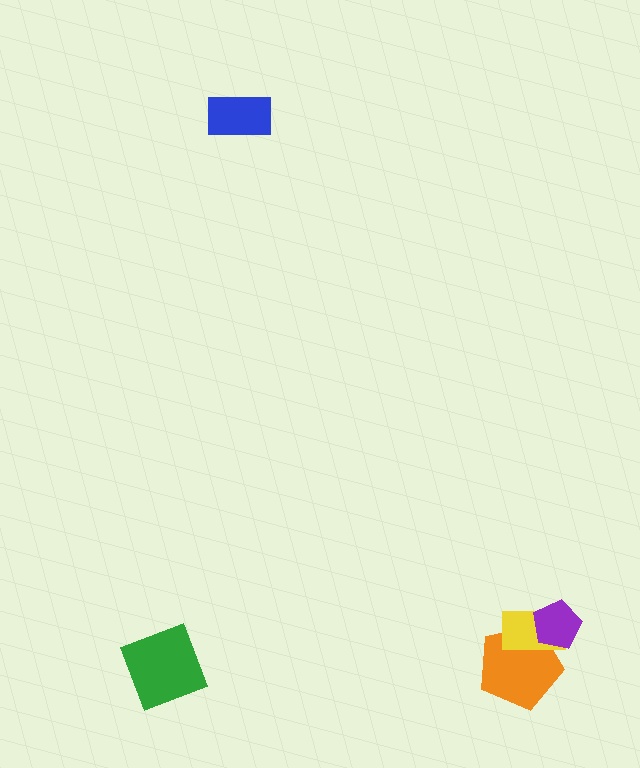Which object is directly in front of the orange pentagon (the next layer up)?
The yellow rectangle is directly in front of the orange pentagon.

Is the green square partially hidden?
No, no other shape covers it.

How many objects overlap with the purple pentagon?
2 objects overlap with the purple pentagon.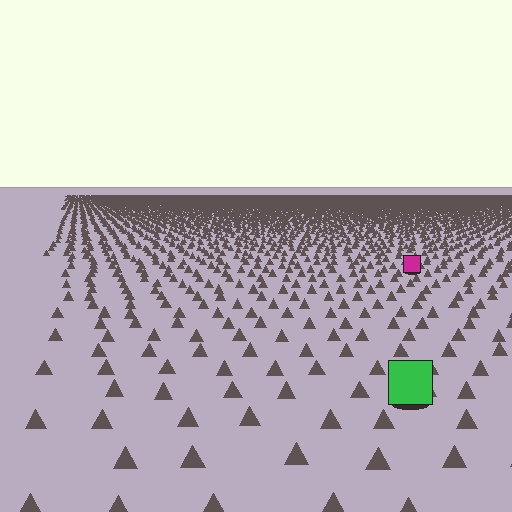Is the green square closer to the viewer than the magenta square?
Yes. The green square is closer — you can tell from the texture gradient: the ground texture is coarser near it.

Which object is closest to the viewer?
The green square is closest. The texture marks near it are larger and more spread out.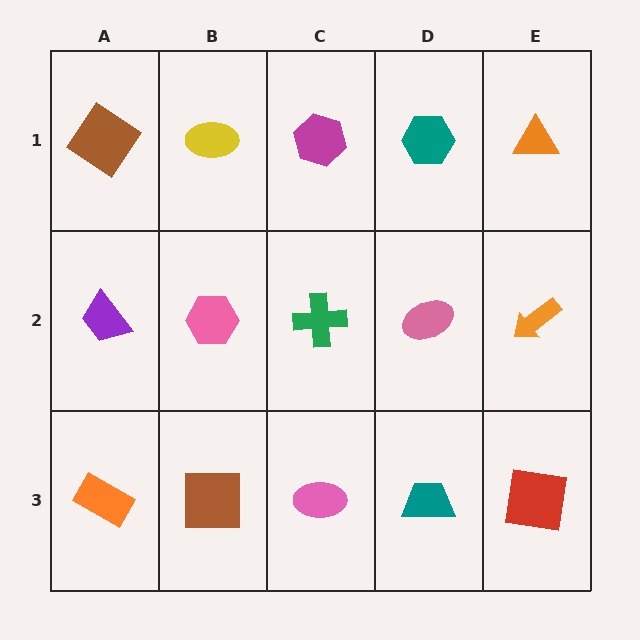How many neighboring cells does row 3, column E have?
2.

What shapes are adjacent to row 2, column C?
A magenta hexagon (row 1, column C), a pink ellipse (row 3, column C), a pink hexagon (row 2, column B), a pink ellipse (row 2, column D).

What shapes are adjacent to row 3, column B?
A pink hexagon (row 2, column B), an orange rectangle (row 3, column A), a pink ellipse (row 3, column C).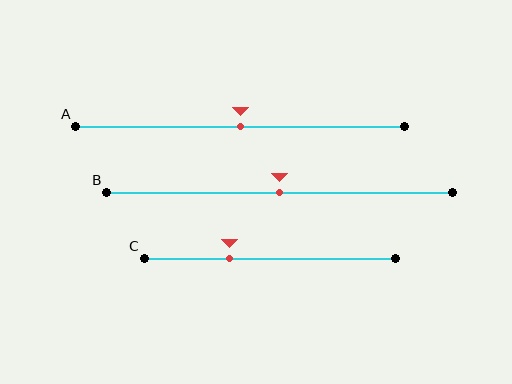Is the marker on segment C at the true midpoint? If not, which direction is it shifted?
No, the marker on segment C is shifted to the left by about 16% of the segment length.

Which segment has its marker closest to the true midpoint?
Segment A has its marker closest to the true midpoint.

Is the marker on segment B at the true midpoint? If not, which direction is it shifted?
Yes, the marker on segment B is at the true midpoint.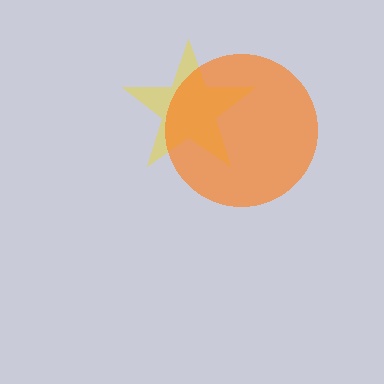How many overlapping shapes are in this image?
There are 2 overlapping shapes in the image.